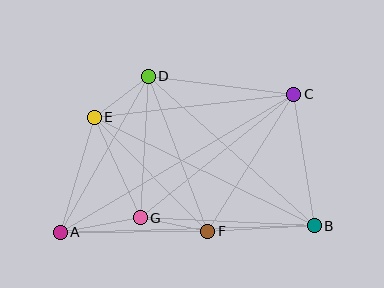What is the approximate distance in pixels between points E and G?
The distance between E and G is approximately 111 pixels.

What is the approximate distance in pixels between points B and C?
The distance between B and C is approximately 133 pixels.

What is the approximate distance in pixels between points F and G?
The distance between F and G is approximately 69 pixels.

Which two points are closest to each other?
Points D and E are closest to each other.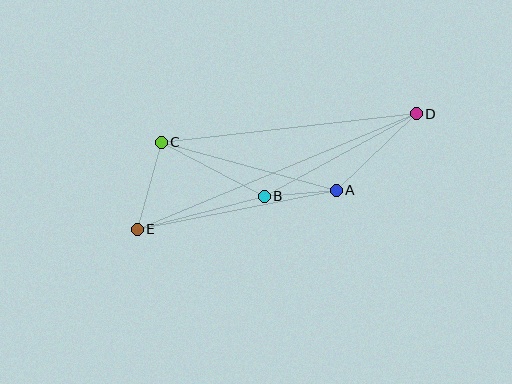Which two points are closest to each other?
Points A and B are closest to each other.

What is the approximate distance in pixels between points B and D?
The distance between B and D is approximately 173 pixels.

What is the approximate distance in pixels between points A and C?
The distance between A and C is approximately 182 pixels.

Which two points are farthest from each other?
Points D and E are farthest from each other.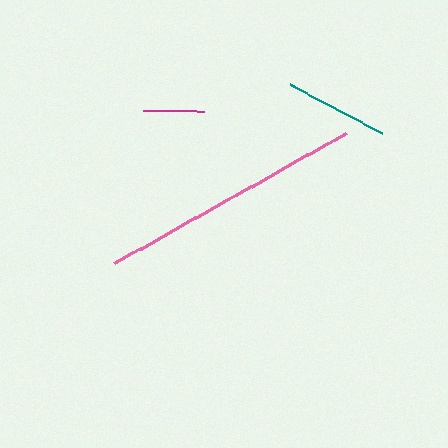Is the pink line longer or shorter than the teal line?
The pink line is longer than the teal line.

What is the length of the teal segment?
The teal segment is approximately 104 pixels long.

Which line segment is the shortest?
The magenta line is the shortest at approximately 60 pixels.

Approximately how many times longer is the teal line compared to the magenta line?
The teal line is approximately 1.7 times the length of the magenta line.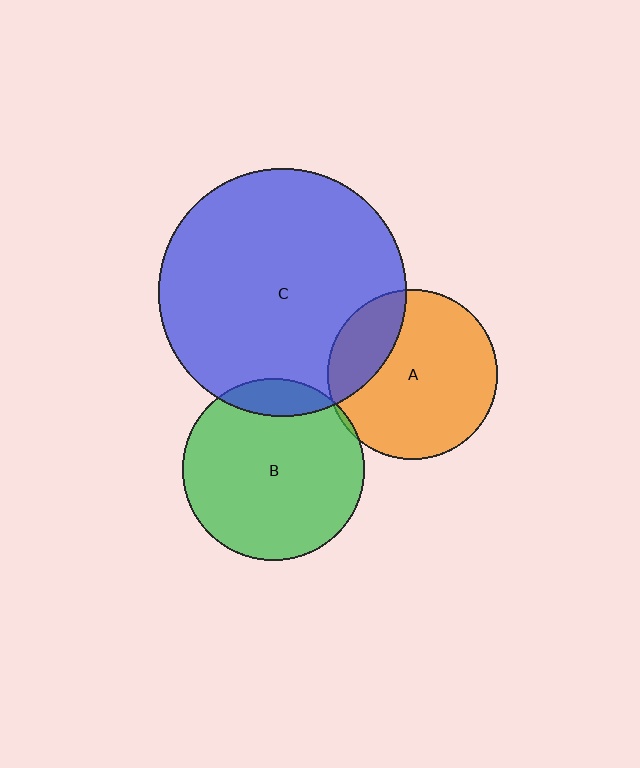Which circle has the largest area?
Circle C (blue).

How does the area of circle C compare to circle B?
Approximately 1.9 times.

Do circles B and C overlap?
Yes.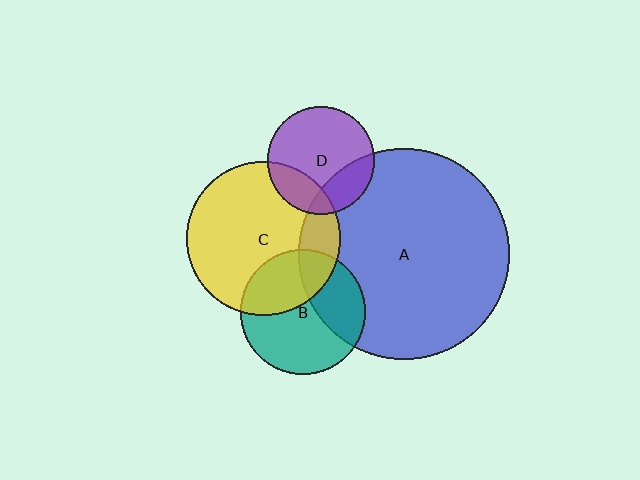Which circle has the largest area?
Circle A (blue).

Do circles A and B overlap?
Yes.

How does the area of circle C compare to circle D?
Approximately 2.1 times.